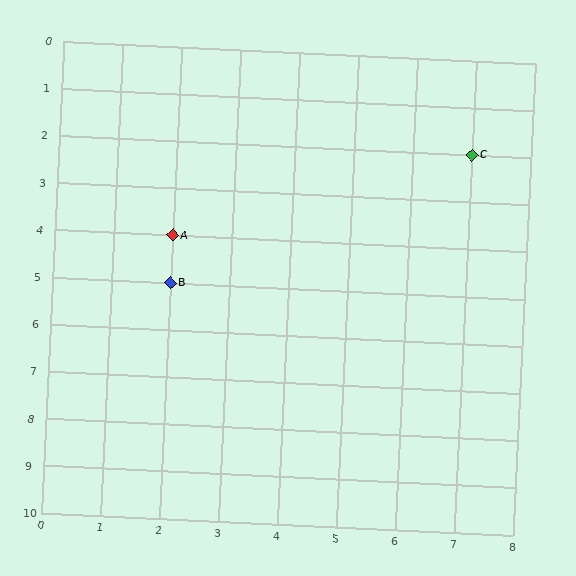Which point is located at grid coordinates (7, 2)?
Point C is at (7, 2).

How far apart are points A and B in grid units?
Points A and B are 1 row apart.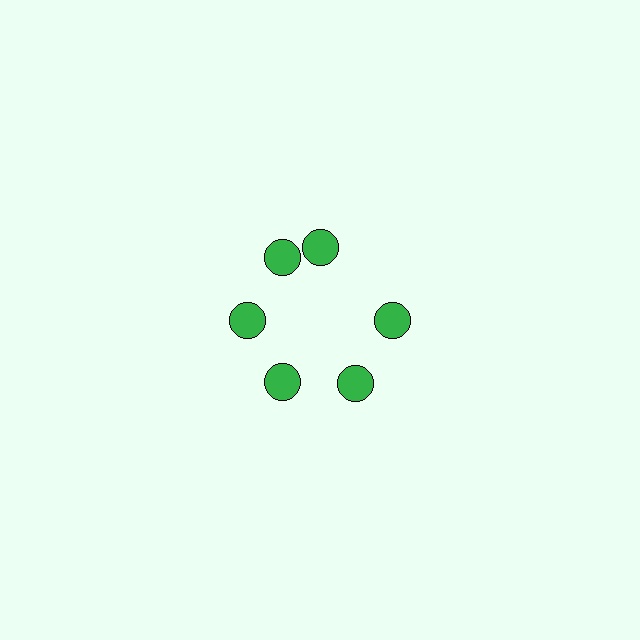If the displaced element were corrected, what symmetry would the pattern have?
It would have 6-fold rotational symmetry — the pattern would map onto itself every 60 degrees.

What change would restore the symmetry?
The symmetry would be restored by rotating it back into even spacing with its neighbors so that all 6 circles sit at equal angles and equal distance from the center.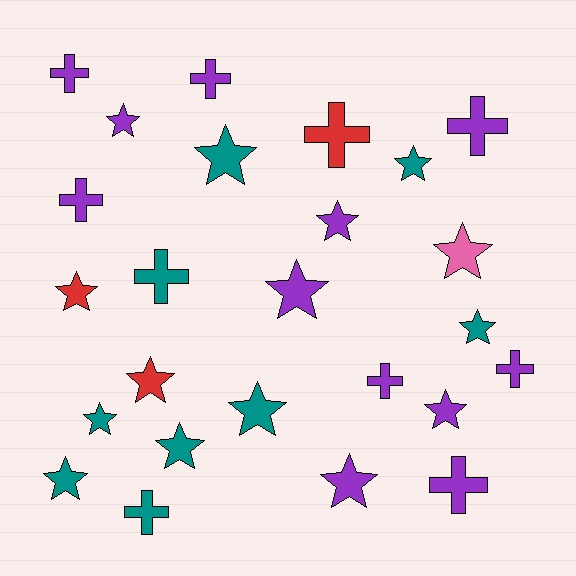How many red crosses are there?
There is 1 red cross.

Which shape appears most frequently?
Star, with 15 objects.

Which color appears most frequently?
Purple, with 12 objects.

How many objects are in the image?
There are 25 objects.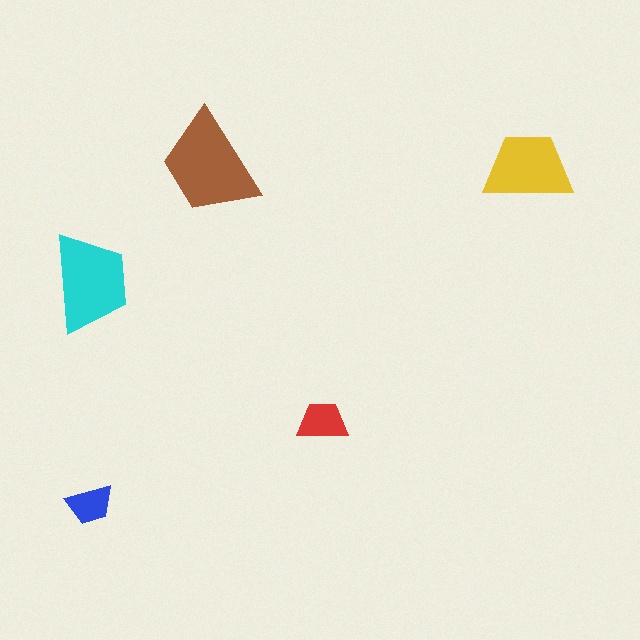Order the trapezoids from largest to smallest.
the brown one, the cyan one, the yellow one, the red one, the blue one.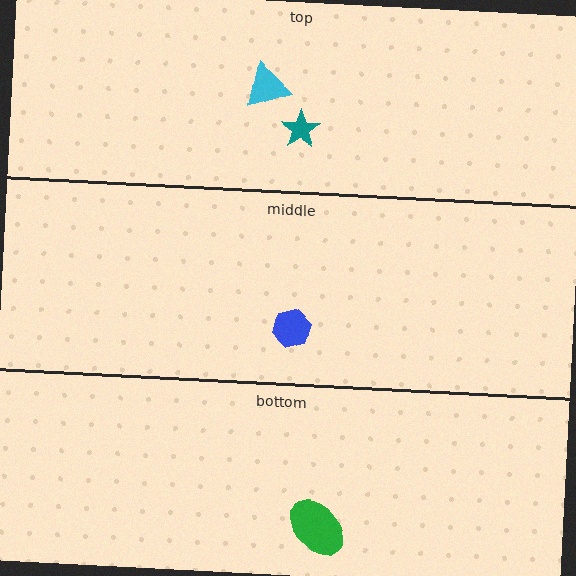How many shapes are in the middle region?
1.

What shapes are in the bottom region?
The green ellipse.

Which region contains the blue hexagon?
The middle region.